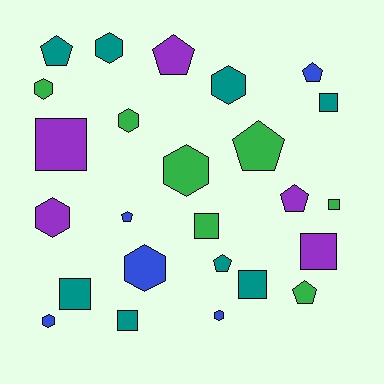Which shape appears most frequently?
Hexagon, with 9 objects.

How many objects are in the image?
There are 25 objects.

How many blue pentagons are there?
There are 2 blue pentagons.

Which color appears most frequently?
Teal, with 8 objects.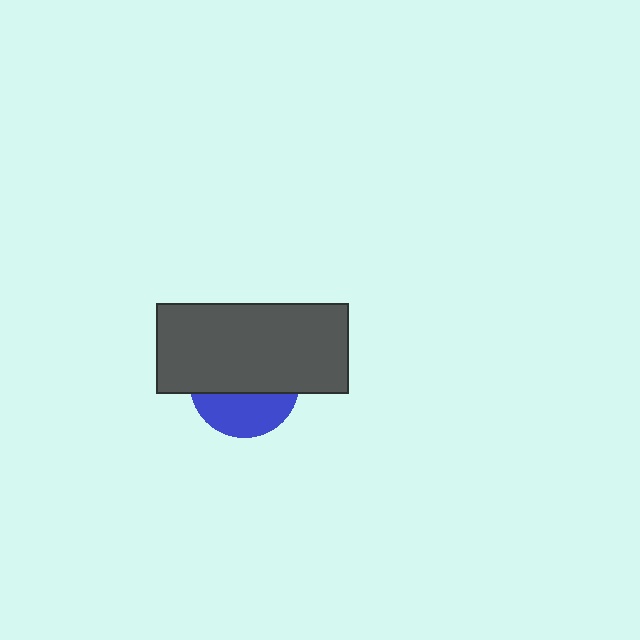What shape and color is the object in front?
The object in front is a dark gray rectangle.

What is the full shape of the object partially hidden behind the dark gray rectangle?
The partially hidden object is a blue circle.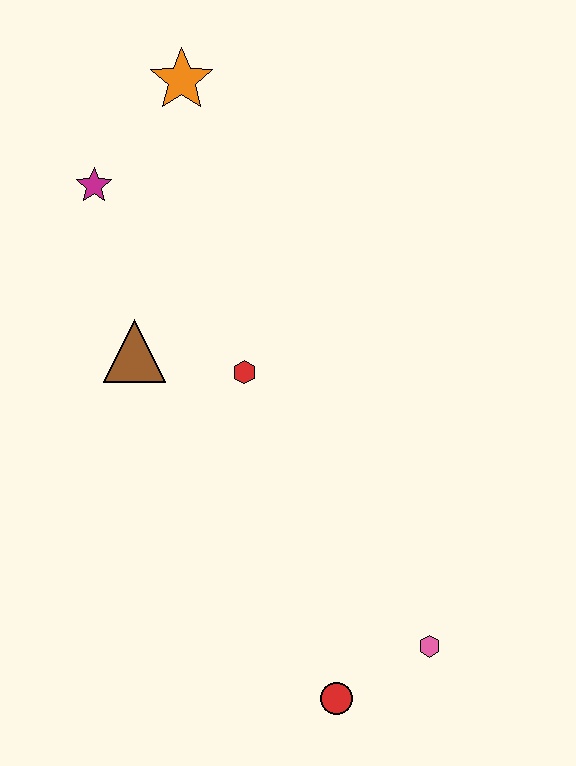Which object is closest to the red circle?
The pink hexagon is closest to the red circle.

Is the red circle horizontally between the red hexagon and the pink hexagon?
Yes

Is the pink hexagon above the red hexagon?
No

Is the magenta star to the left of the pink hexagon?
Yes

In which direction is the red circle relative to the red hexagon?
The red circle is below the red hexagon.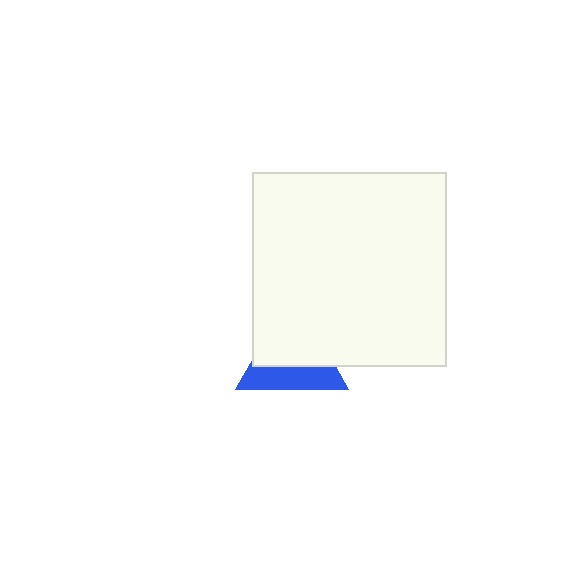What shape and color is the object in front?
The object in front is a white square.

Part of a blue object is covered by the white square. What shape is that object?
It is a triangle.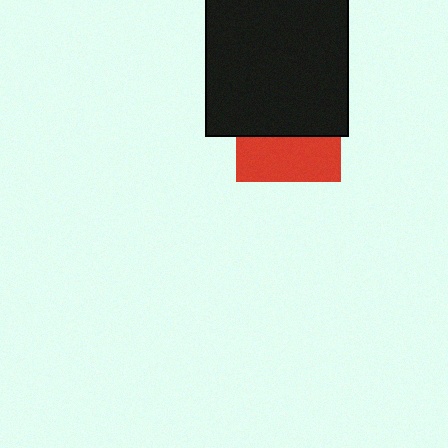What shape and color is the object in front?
The object in front is a black square.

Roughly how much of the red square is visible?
A small part of it is visible (roughly 42%).